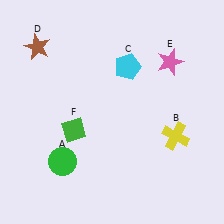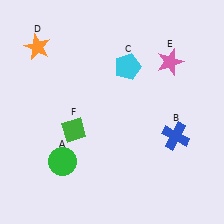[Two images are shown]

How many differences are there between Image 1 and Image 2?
There are 2 differences between the two images.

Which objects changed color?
B changed from yellow to blue. D changed from brown to orange.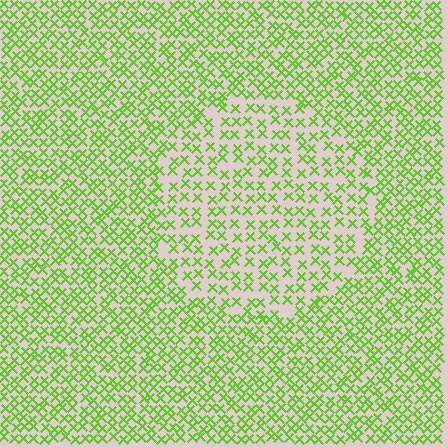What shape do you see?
I see a circle.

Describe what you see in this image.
The image contains small lime elements arranged at two different densities. A circle-shaped region is visible where the elements are less densely packed than the surrounding area.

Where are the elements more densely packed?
The elements are more densely packed outside the circle boundary.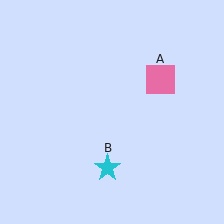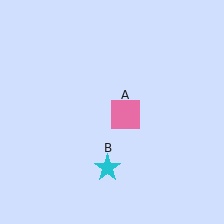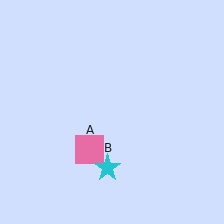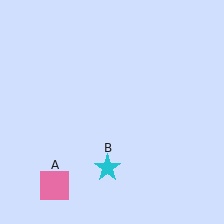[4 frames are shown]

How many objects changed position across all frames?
1 object changed position: pink square (object A).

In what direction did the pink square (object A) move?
The pink square (object A) moved down and to the left.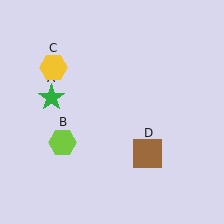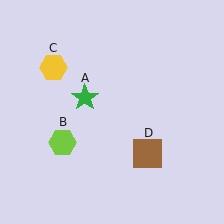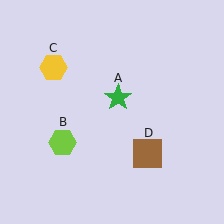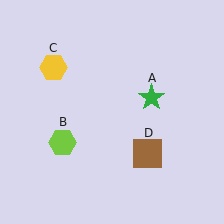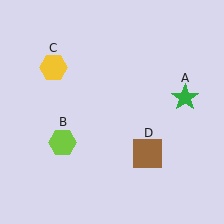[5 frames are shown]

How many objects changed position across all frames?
1 object changed position: green star (object A).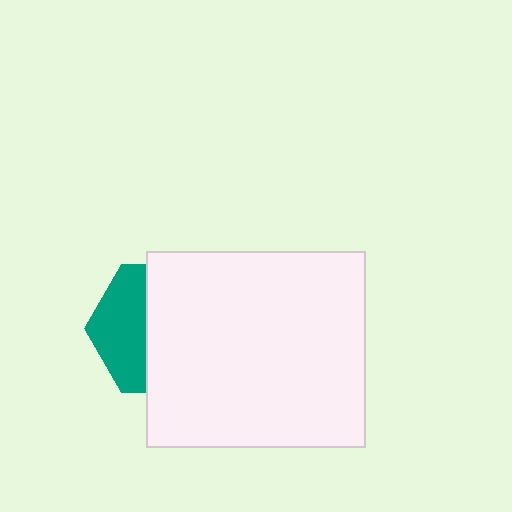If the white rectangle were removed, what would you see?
You would see the complete teal hexagon.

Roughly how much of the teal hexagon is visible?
A small part of it is visible (roughly 38%).